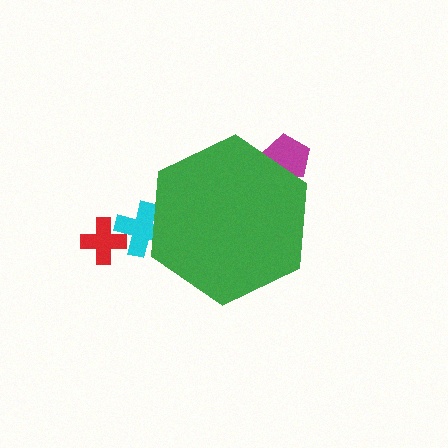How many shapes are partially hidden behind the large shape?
2 shapes are partially hidden.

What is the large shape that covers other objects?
A green hexagon.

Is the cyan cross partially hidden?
Yes, the cyan cross is partially hidden behind the green hexagon.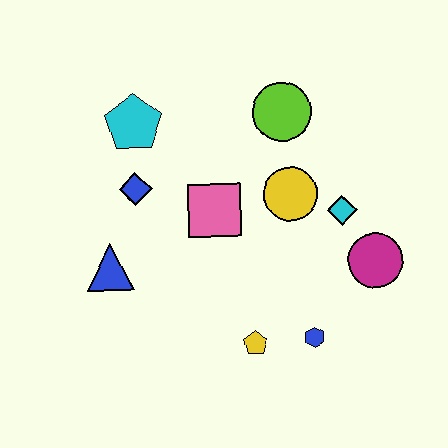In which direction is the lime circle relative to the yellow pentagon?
The lime circle is above the yellow pentagon.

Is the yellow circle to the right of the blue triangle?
Yes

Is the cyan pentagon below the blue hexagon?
No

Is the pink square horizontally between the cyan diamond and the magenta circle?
No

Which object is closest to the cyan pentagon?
The blue diamond is closest to the cyan pentagon.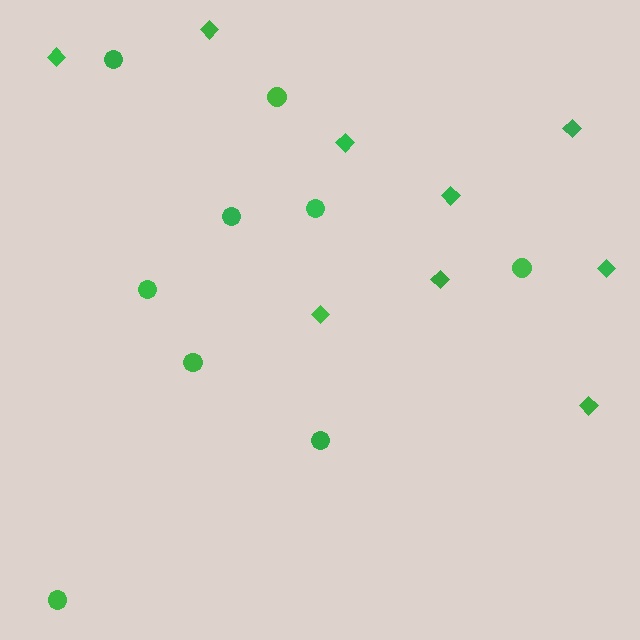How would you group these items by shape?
There are 2 groups: one group of circles (9) and one group of diamonds (9).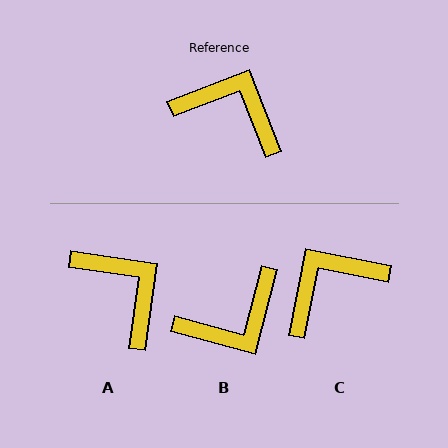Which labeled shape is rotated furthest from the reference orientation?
B, about 126 degrees away.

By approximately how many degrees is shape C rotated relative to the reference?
Approximately 58 degrees counter-clockwise.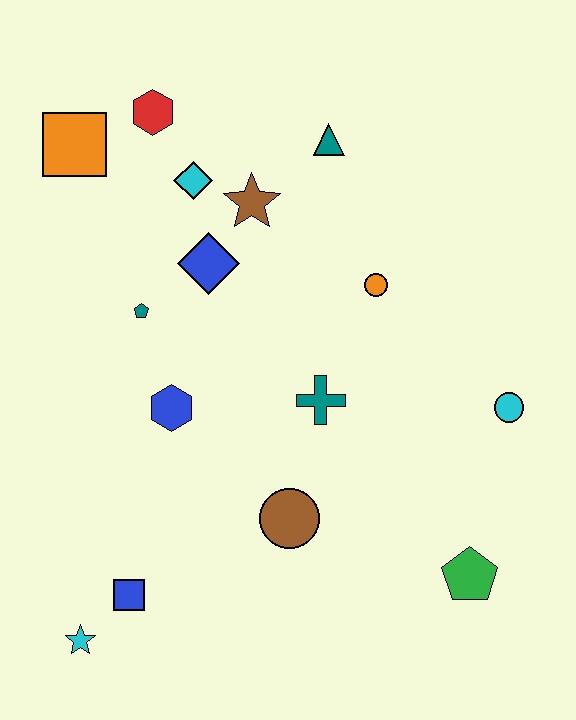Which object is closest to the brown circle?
The teal cross is closest to the brown circle.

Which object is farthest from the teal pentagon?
The green pentagon is farthest from the teal pentagon.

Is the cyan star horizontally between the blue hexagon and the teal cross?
No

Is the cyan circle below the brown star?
Yes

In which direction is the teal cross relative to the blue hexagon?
The teal cross is to the right of the blue hexagon.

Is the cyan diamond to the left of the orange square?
No